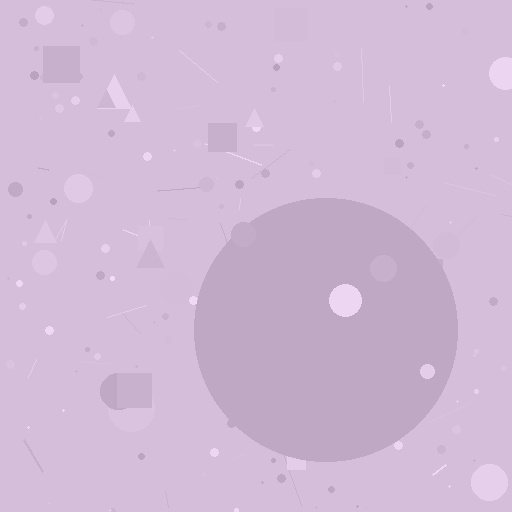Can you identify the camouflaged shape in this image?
The camouflaged shape is a circle.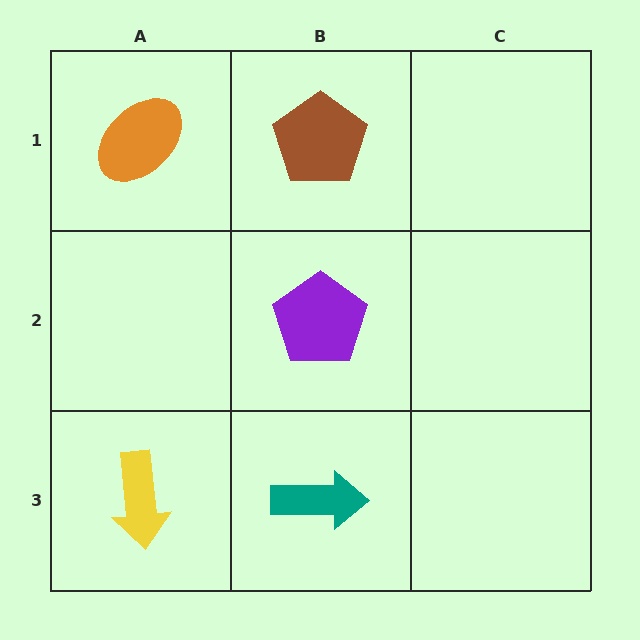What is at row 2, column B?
A purple pentagon.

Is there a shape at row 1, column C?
No, that cell is empty.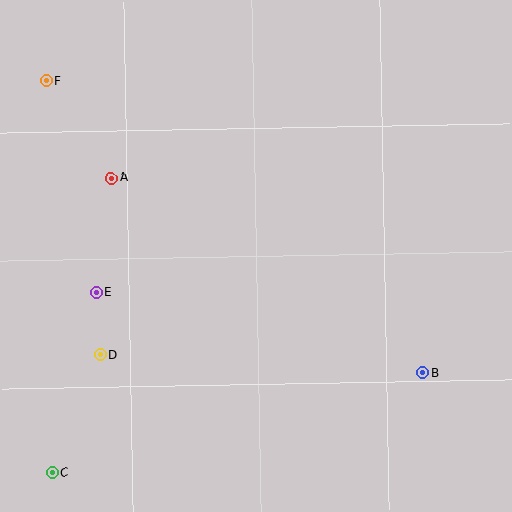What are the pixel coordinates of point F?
Point F is at (46, 80).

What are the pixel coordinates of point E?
Point E is at (96, 292).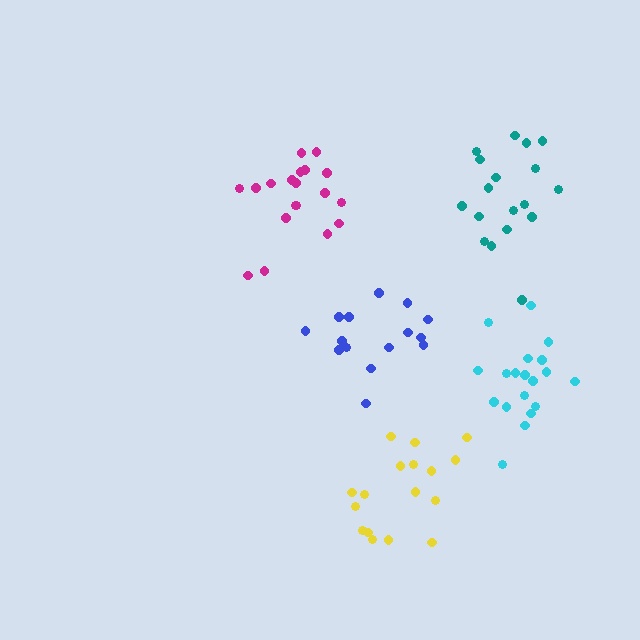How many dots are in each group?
Group 1: 18 dots, Group 2: 17 dots, Group 3: 19 dots, Group 4: 15 dots, Group 5: 19 dots (88 total).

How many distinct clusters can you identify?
There are 5 distinct clusters.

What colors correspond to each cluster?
The clusters are colored: teal, yellow, cyan, blue, magenta.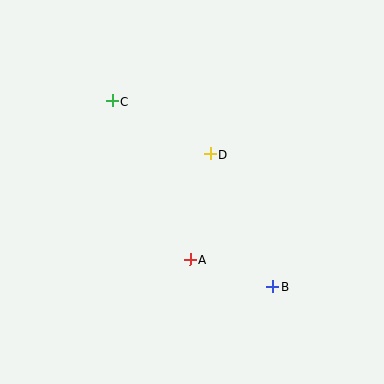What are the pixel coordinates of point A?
Point A is at (190, 260).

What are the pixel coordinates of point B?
Point B is at (273, 286).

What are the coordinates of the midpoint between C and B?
The midpoint between C and B is at (192, 194).